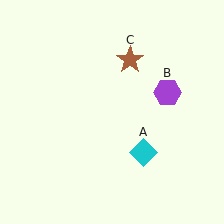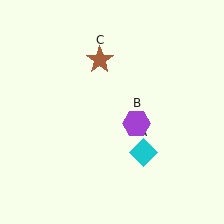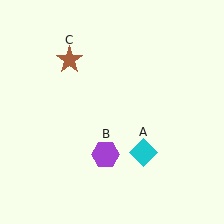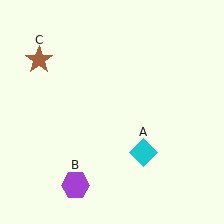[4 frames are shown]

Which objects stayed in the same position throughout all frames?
Cyan diamond (object A) remained stationary.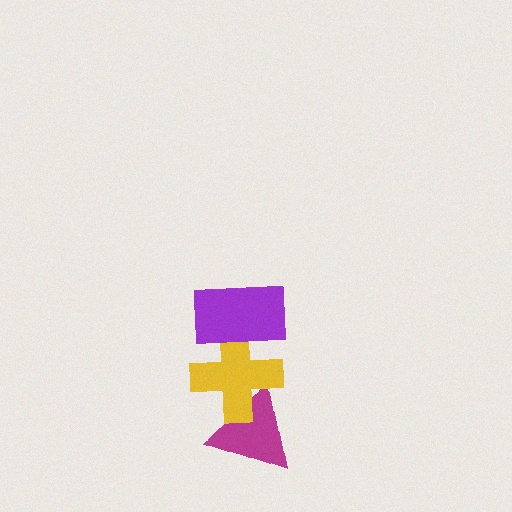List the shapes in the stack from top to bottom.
From top to bottom: the purple rectangle, the yellow cross, the magenta triangle.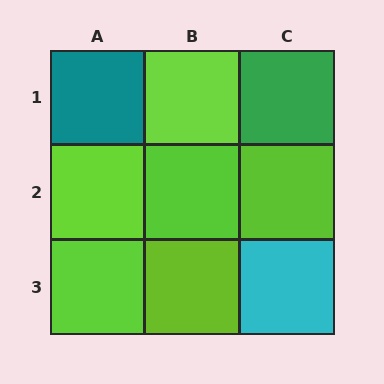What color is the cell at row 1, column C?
Green.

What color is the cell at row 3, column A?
Lime.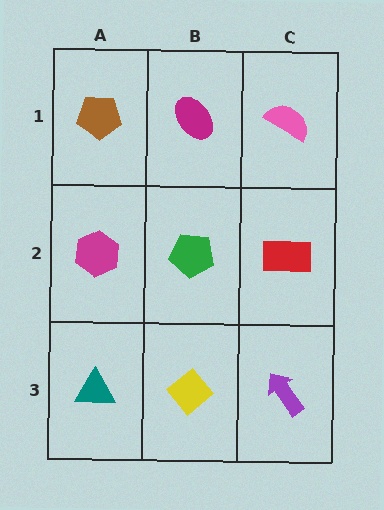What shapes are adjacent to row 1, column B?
A green pentagon (row 2, column B), a brown pentagon (row 1, column A), a pink semicircle (row 1, column C).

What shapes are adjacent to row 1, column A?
A magenta hexagon (row 2, column A), a magenta ellipse (row 1, column B).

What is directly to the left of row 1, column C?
A magenta ellipse.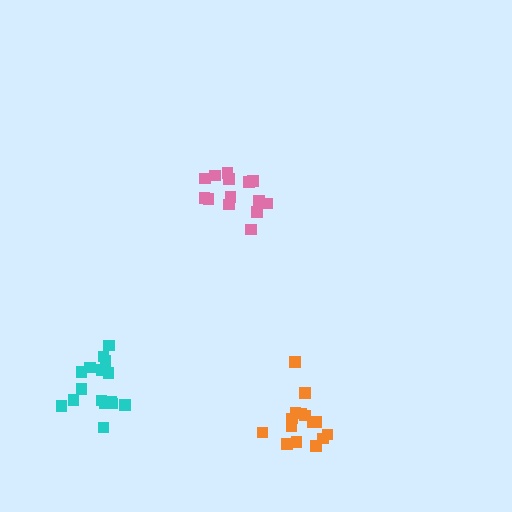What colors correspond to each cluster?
The clusters are colored: orange, pink, cyan.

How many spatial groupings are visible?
There are 3 spatial groupings.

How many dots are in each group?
Group 1: 16 dots, Group 2: 14 dots, Group 3: 16 dots (46 total).